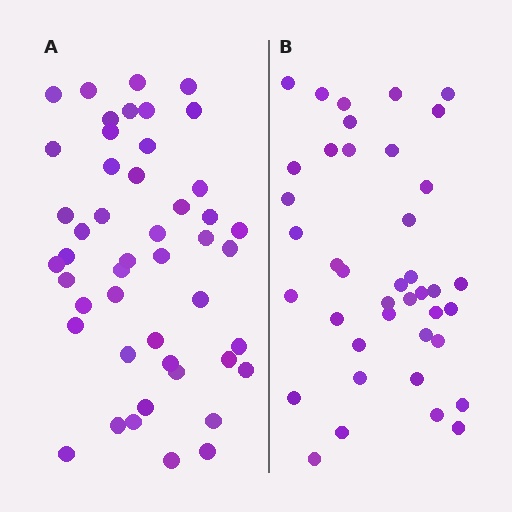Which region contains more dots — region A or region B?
Region A (the left region) has more dots.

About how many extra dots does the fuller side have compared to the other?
Region A has roughly 8 or so more dots than region B.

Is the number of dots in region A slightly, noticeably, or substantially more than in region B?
Region A has only slightly more — the two regions are fairly close. The ratio is roughly 1.2 to 1.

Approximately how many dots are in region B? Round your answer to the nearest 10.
About 40 dots.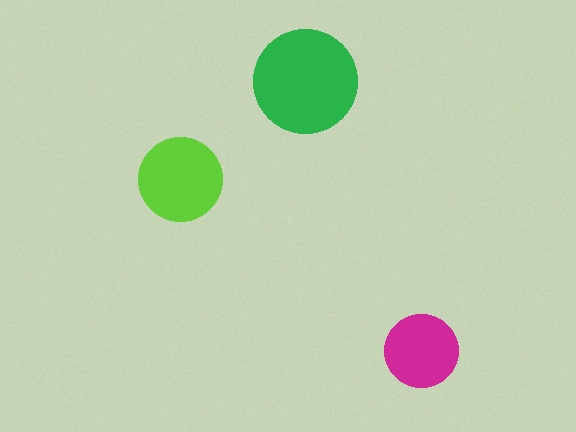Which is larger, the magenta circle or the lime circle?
The lime one.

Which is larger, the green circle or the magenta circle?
The green one.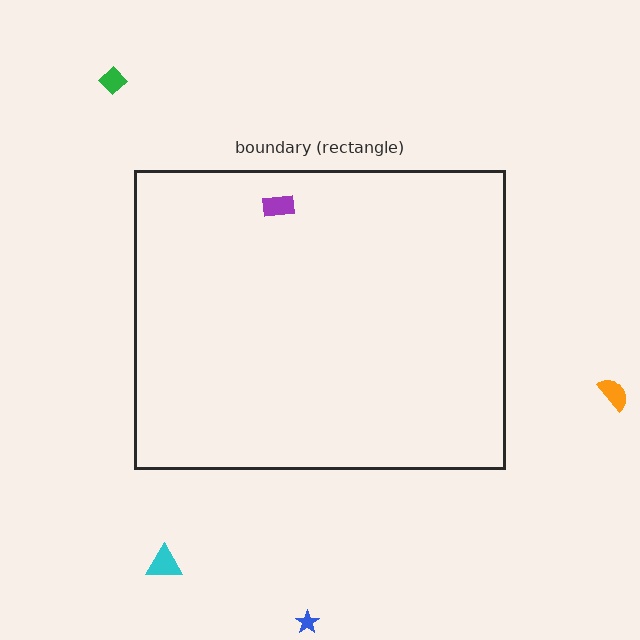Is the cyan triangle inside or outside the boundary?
Outside.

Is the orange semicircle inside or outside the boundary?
Outside.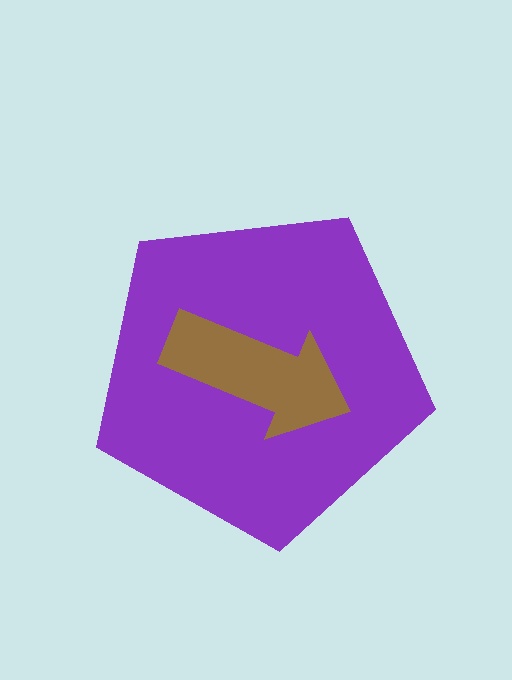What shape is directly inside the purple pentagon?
The brown arrow.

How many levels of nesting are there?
2.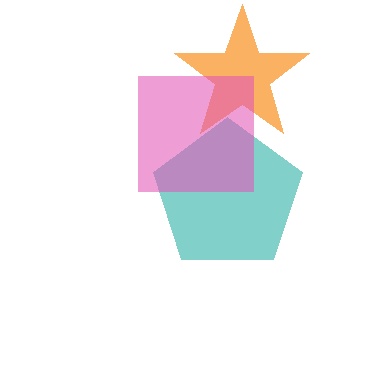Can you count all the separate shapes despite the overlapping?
Yes, there are 3 separate shapes.